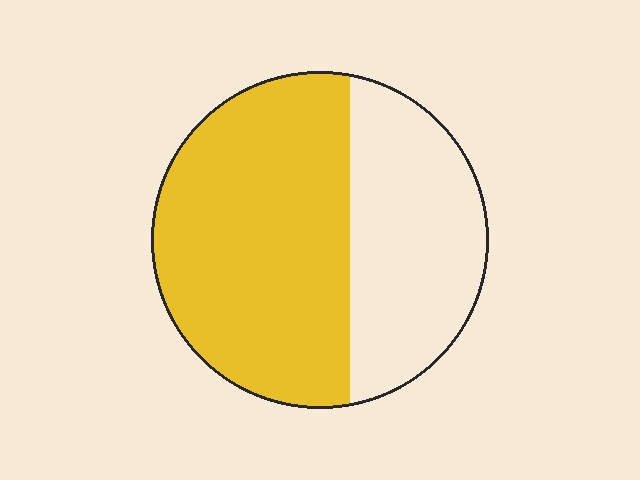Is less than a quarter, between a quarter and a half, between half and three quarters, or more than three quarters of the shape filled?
Between half and three quarters.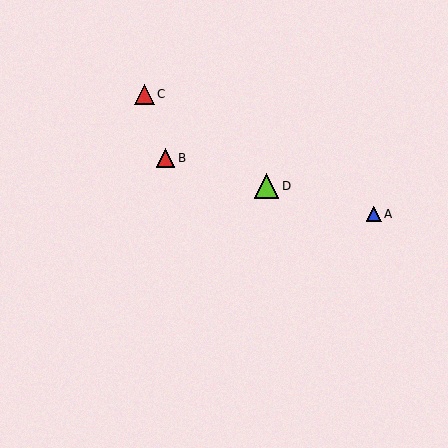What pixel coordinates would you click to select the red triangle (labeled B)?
Click at (166, 158) to select the red triangle B.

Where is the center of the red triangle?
The center of the red triangle is at (145, 94).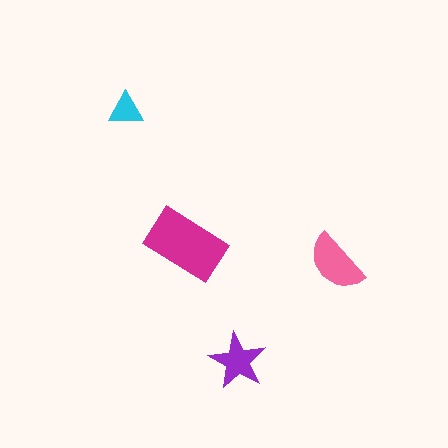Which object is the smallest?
The cyan triangle.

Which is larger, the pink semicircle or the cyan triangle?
The pink semicircle.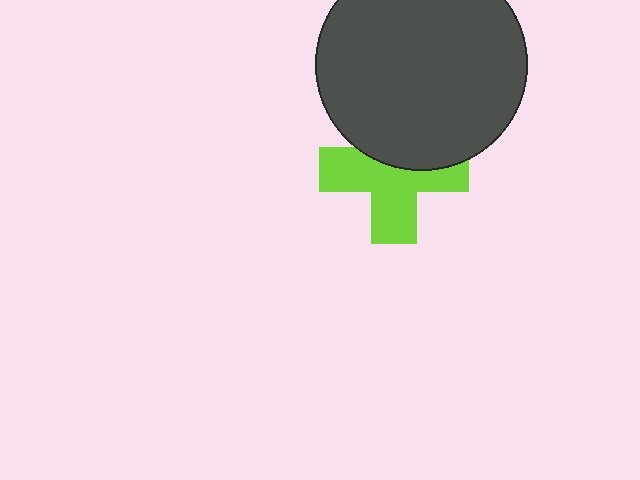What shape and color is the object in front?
The object in front is a dark gray circle.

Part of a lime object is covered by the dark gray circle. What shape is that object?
It is a cross.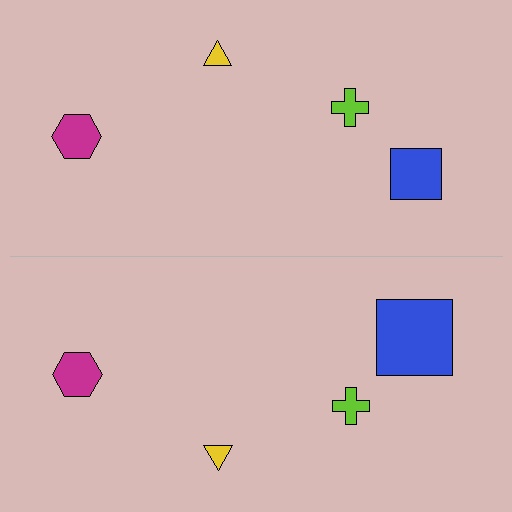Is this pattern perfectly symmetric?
No, the pattern is not perfectly symmetric. The blue square on the bottom side has a different size than its mirror counterpart.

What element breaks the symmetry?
The blue square on the bottom side has a different size than its mirror counterpart.